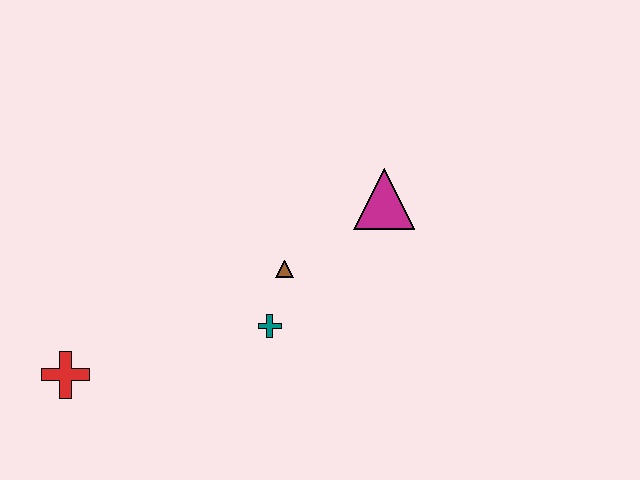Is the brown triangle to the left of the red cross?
No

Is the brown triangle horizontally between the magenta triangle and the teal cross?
Yes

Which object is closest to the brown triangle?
The teal cross is closest to the brown triangle.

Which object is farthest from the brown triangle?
The red cross is farthest from the brown triangle.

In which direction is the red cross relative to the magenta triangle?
The red cross is to the left of the magenta triangle.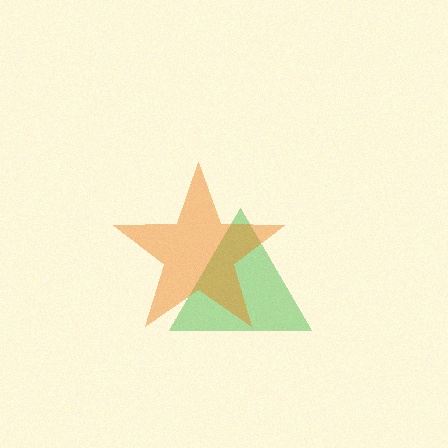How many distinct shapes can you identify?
There are 2 distinct shapes: a green triangle, an orange star.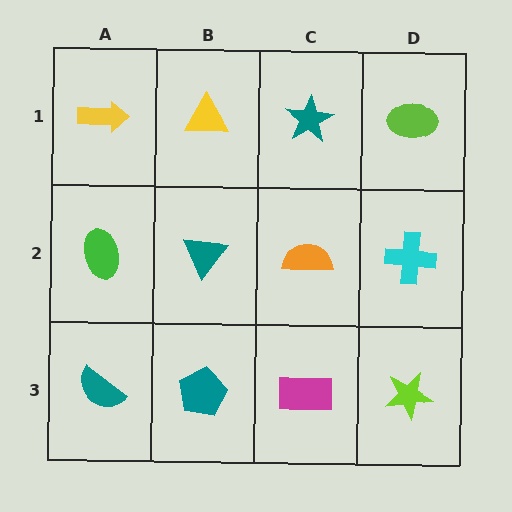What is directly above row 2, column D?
A lime ellipse.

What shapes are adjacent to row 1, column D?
A cyan cross (row 2, column D), a teal star (row 1, column C).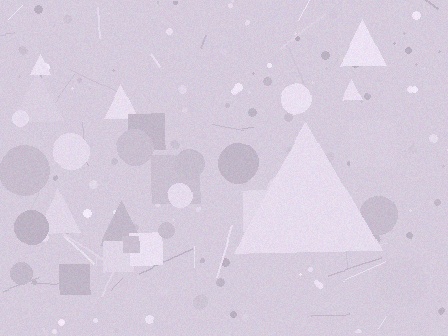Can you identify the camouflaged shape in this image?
The camouflaged shape is a triangle.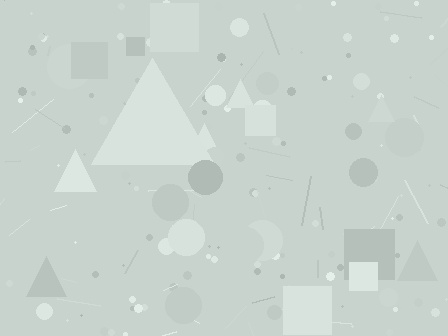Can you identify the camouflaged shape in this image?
The camouflaged shape is a triangle.